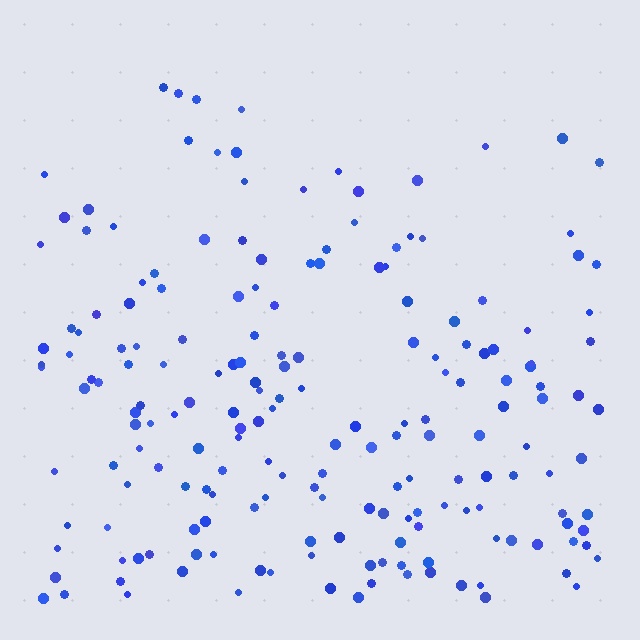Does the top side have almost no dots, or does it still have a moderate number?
Still a moderate number, just noticeably fewer than the bottom.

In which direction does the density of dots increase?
From top to bottom, with the bottom side densest.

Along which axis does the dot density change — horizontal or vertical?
Vertical.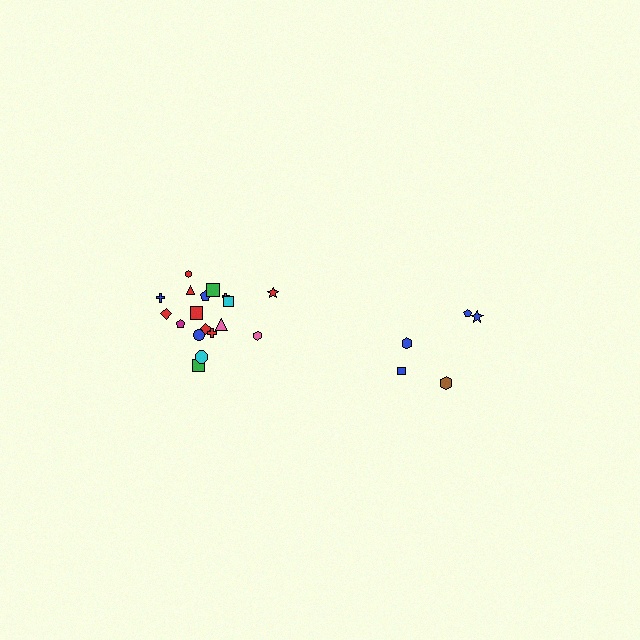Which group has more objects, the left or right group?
The left group.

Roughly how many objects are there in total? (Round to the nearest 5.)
Roughly 25 objects in total.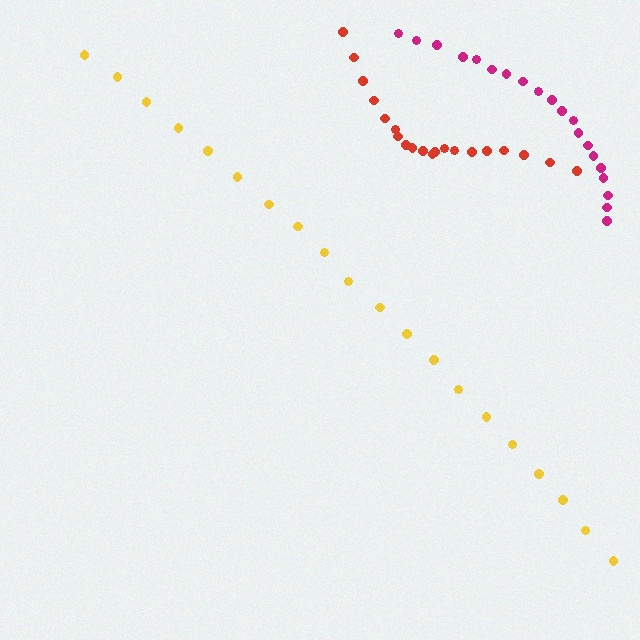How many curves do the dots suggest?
There are 3 distinct paths.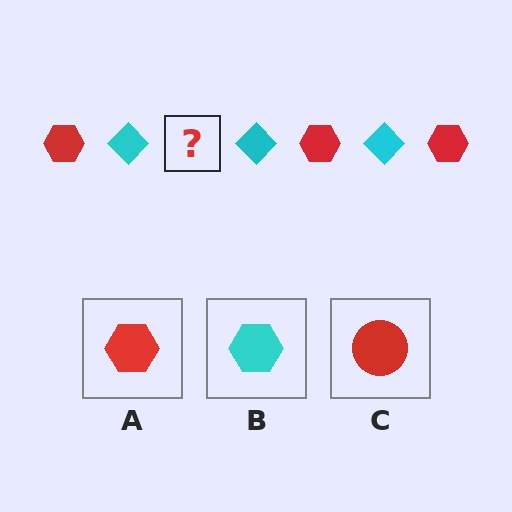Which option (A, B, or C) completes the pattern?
A.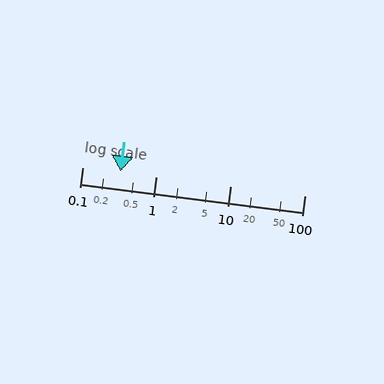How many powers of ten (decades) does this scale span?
The scale spans 3 decades, from 0.1 to 100.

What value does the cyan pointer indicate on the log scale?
The pointer indicates approximately 0.33.